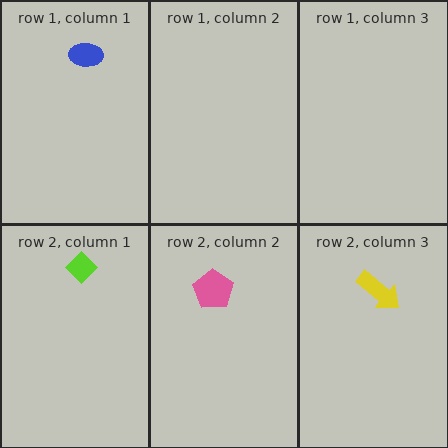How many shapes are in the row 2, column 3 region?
1.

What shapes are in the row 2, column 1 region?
The lime diamond.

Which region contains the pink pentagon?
The row 2, column 2 region.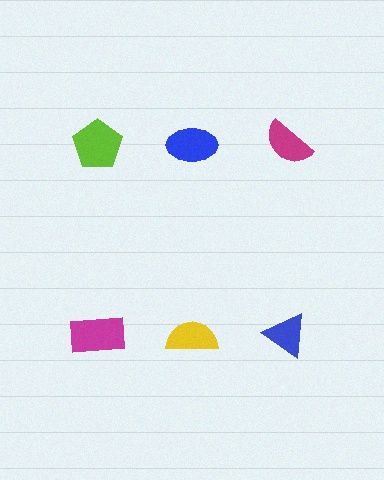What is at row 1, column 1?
A lime pentagon.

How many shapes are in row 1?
3 shapes.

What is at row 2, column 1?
A magenta rectangle.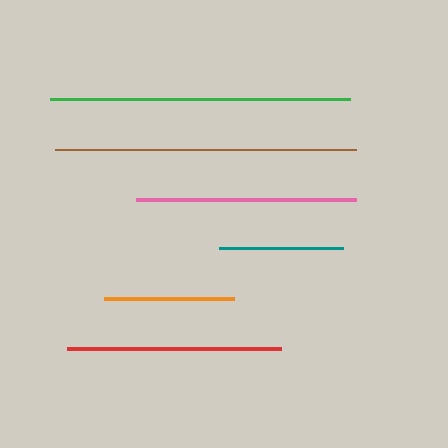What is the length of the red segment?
The red segment is approximately 214 pixels long.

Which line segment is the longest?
The brown line is the longest at approximately 301 pixels.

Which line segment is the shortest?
The teal line is the shortest at approximately 124 pixels.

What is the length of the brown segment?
The brown segment is approximately 301 pixels long.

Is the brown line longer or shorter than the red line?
The brown line is longer than the red line.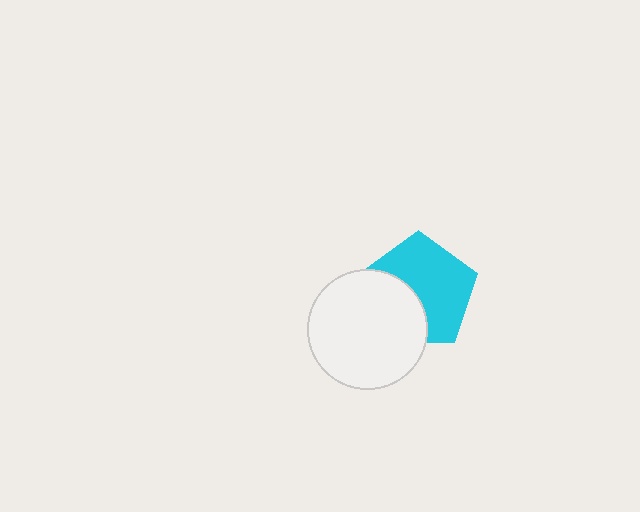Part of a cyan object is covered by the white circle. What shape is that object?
It is a pentagon.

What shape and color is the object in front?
The object in front is a white circle.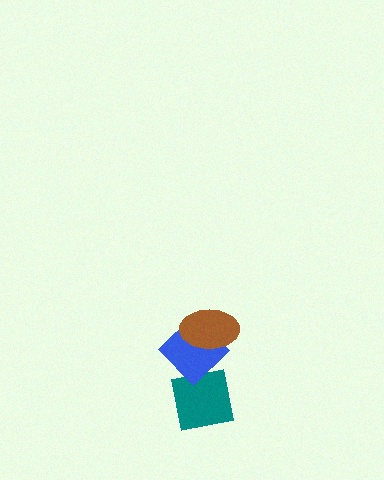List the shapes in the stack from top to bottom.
From top to bottom: the brown ellipse, the blue diamond, the teal square.